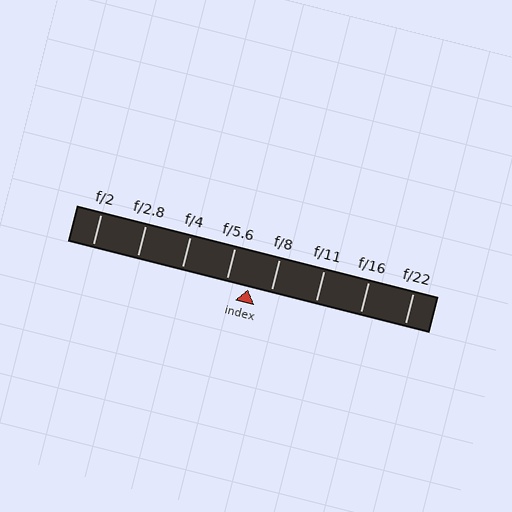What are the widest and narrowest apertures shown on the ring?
The widest aperture shown is f/2 and the narrowest is f/22.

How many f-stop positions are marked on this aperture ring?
There are 8 f-stop positions marked.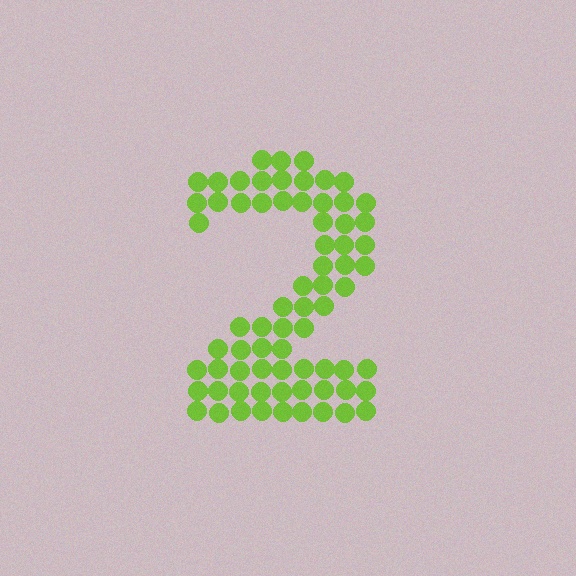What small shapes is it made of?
It is made of small circles.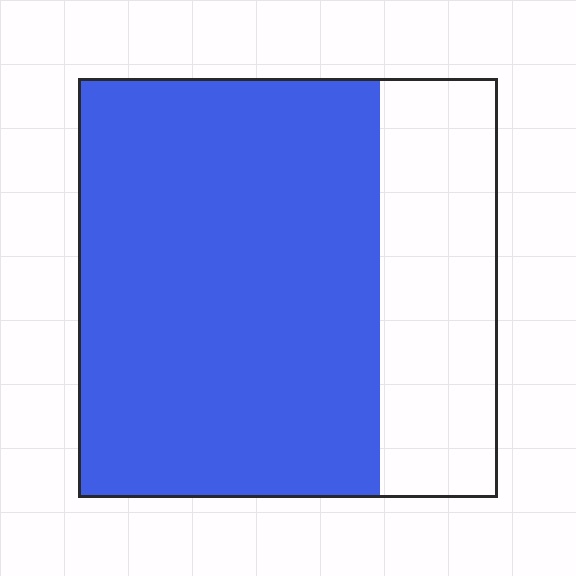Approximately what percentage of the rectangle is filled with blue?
Approximately 70%.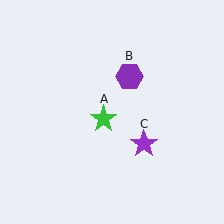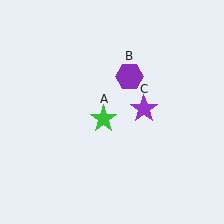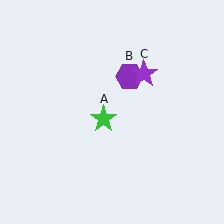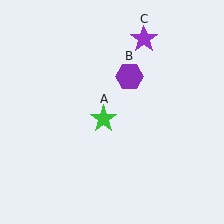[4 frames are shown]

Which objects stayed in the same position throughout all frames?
Green star (object A) and purple hexagon (object B) remained stationary.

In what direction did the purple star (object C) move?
The purple star (object C) moved up.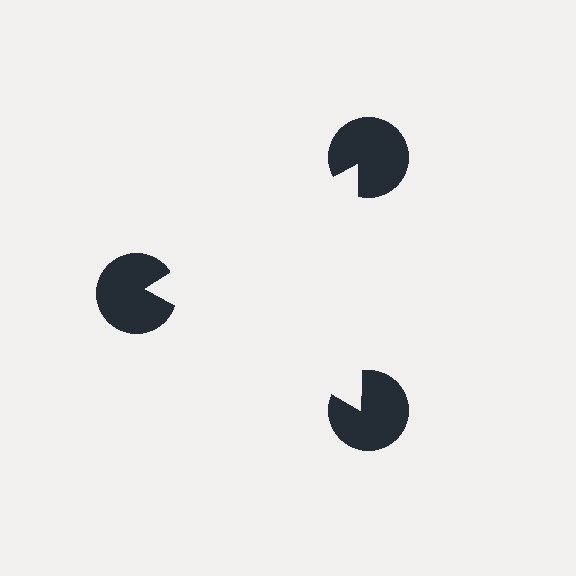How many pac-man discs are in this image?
There are 3 — one at each vertex of the illusory triangle.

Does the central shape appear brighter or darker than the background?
It typically appears slightly brighter than the background, even though no actual brightness change is drawn.